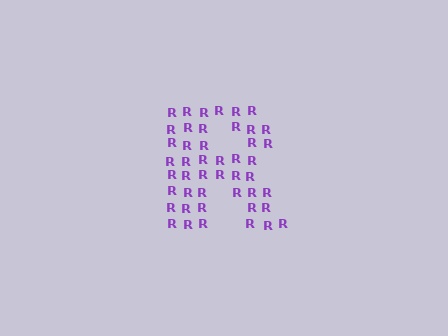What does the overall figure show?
The overall figure shows the letter R.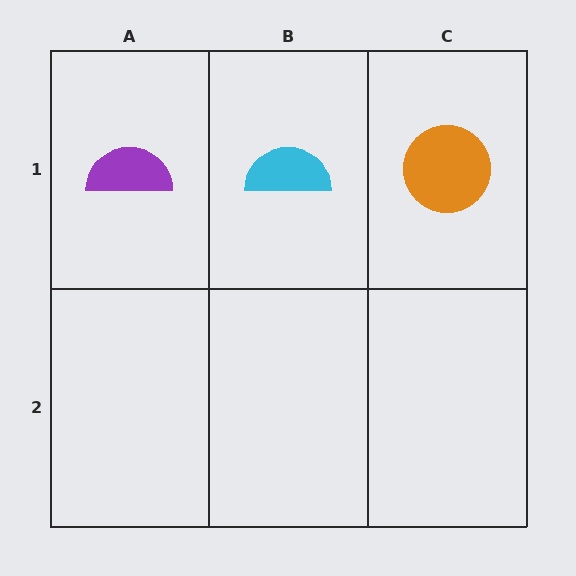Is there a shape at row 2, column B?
No, that cell is empty.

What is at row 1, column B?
A cyan semicircle.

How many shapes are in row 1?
3 shapes.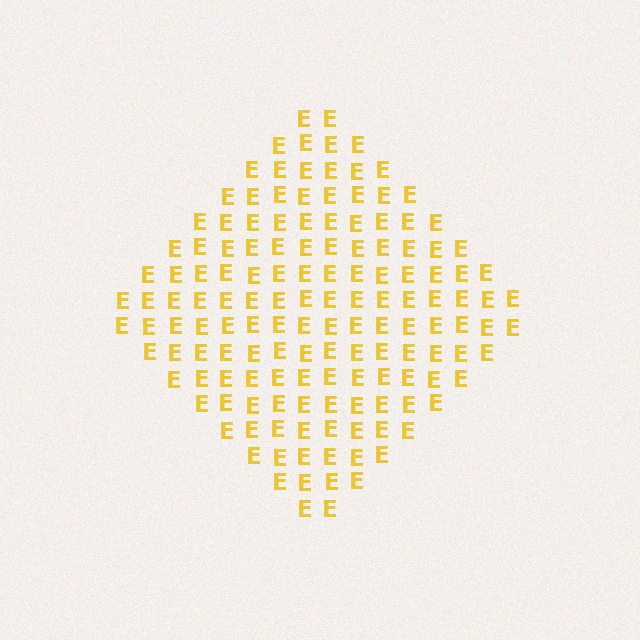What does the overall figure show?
The overall figure shows a diamond.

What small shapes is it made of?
It is made of small letter E's.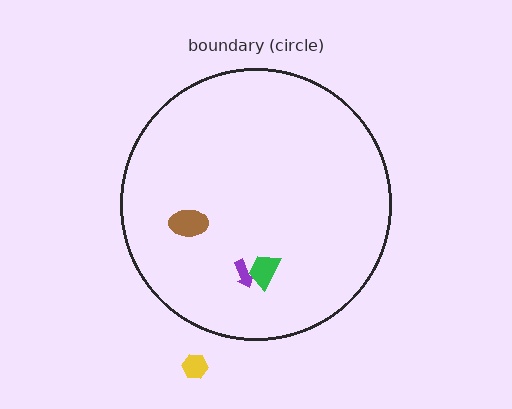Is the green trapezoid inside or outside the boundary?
Inside.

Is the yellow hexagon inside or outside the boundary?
Outside.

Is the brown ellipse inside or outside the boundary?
Inside.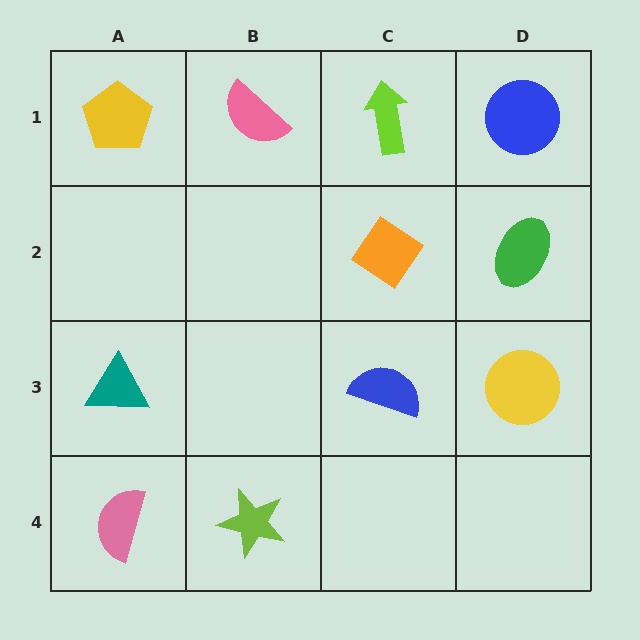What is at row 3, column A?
A teal triangle.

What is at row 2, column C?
An orange diamond.